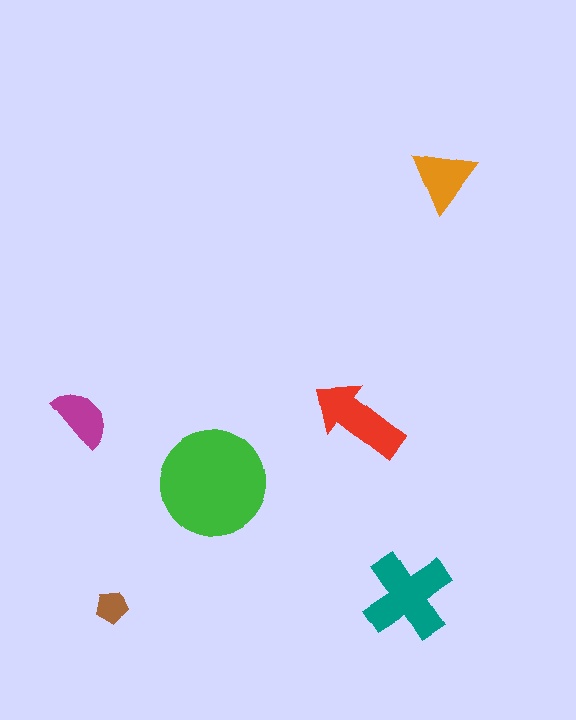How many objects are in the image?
There are 6 objects in the image.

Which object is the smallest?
The brown pentagon.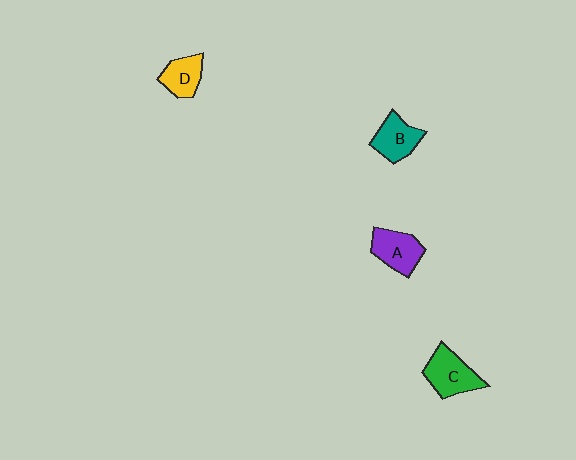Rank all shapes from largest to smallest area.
From largest to smallest: C (green), A (purple), B (teal), D (yellow).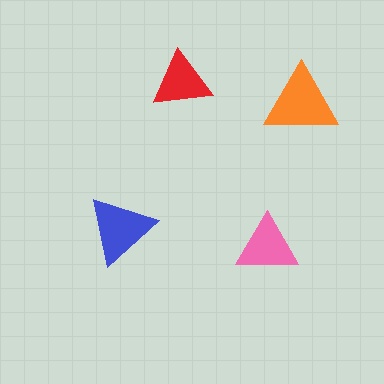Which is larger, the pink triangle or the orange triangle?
The orange one.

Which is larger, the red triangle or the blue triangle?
The blue one.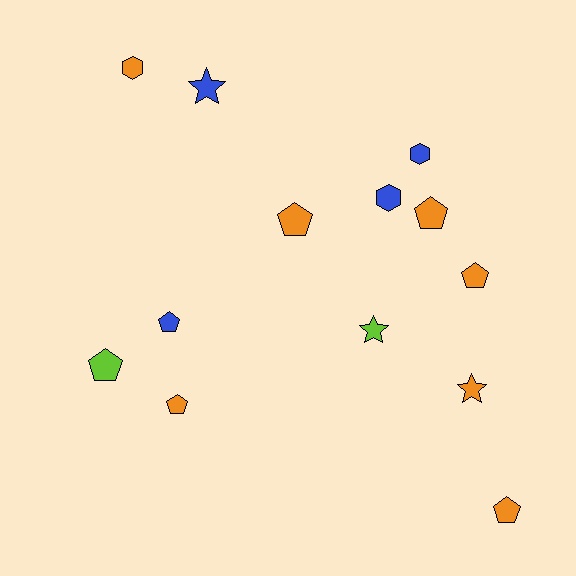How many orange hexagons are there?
There is 1 orange hexagon.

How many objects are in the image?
There are 13 objects.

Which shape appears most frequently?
Pentagon, with 7 objects.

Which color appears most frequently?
Orange, with 7 objects.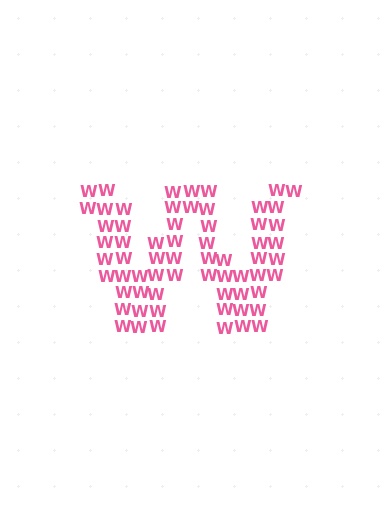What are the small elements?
The small elements are letter W's.